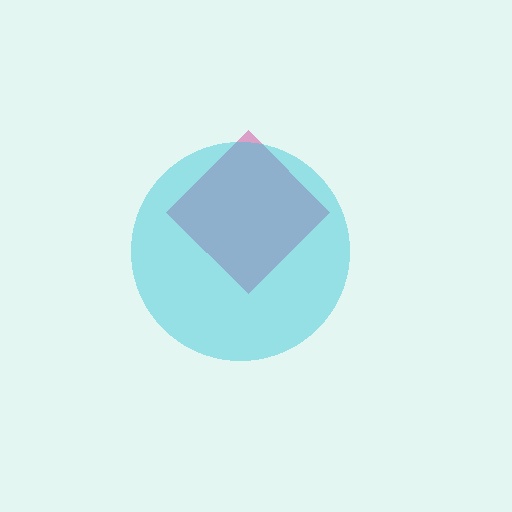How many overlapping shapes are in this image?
There are 2 overlapping shapes in the image.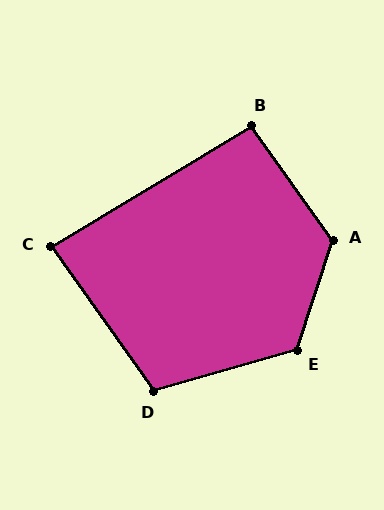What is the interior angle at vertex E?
Approximately 124 degrees (obtuse).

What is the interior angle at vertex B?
Approximately 95 degrees (approximately right).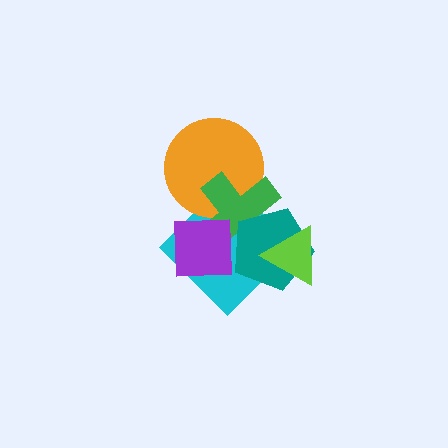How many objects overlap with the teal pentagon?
4 objects overlap with the teal pentagon.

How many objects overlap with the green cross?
5 objects overlap with the green cross.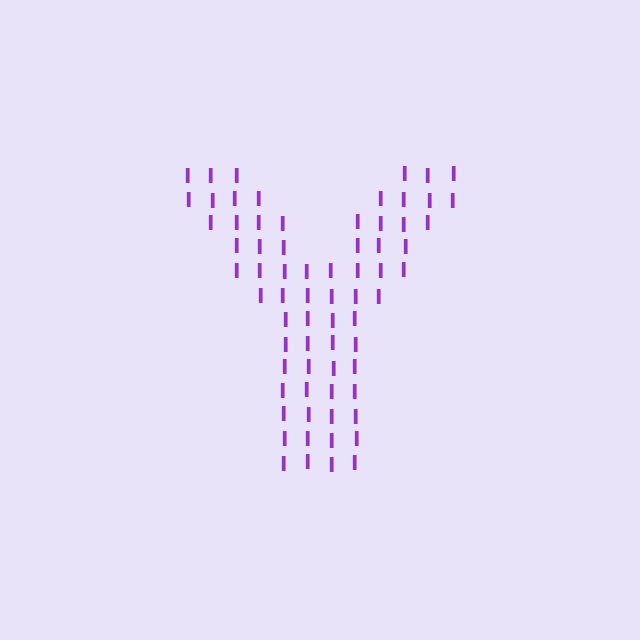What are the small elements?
The small elements are letter I's.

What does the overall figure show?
The overall figure shows the letter Y.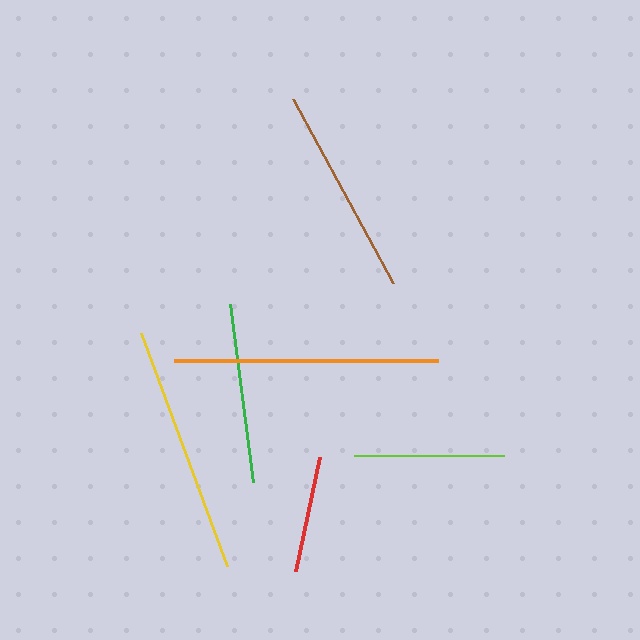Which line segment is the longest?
The orange line is the longest at approximately 264 pixels.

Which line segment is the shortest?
The red line is the shortest at approximately 117 pixels.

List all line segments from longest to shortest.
From longest to shortest: orange, yellow, brown, green, lime, red.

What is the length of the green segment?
The green segment is approximately 179 pixels long.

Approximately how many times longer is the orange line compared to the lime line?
The orange line is approximately 1.8 times the length of the lime line.